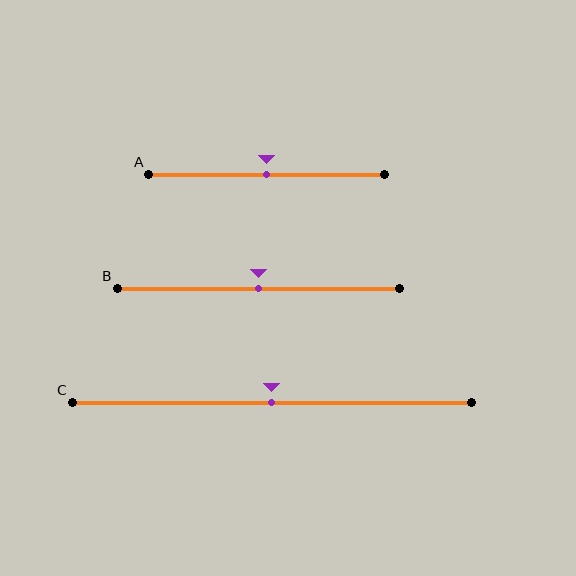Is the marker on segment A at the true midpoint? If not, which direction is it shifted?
Yes, the marker on segment A is at the true midpoint.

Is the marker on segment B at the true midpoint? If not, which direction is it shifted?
Yes, the marker on segment B is at the true midpoint.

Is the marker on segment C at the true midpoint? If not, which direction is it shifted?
Yes, the marker on segment C is at the true midpoint.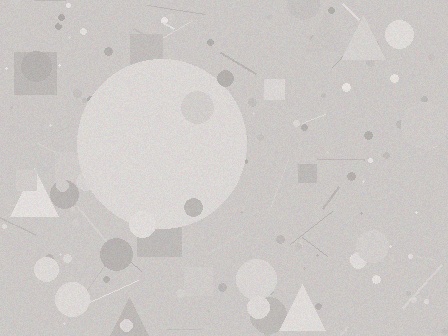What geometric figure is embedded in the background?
A circle is embedded in the background.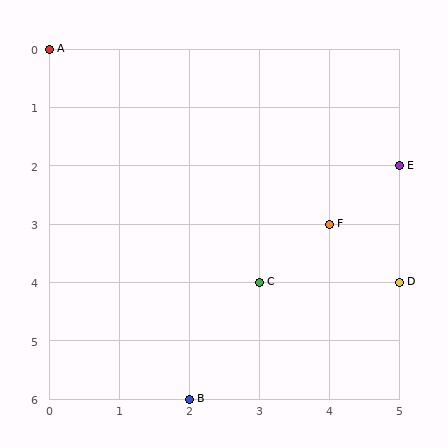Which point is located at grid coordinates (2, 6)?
Point B is at (2, 6).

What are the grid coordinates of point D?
Point D is at grid coordinates (5, 4).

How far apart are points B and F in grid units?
Points B and F are 2 columns and 3 rows apart (about 3.6 grid units diagonally).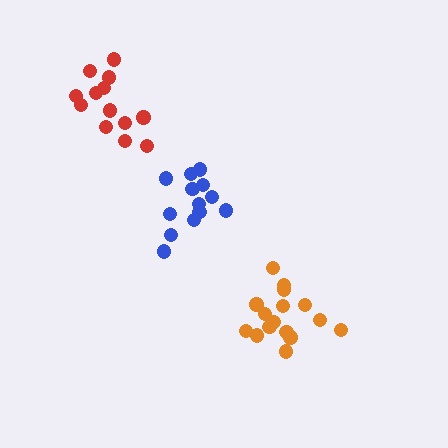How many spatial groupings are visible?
There are 3 spatial groupings.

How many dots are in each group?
Group 1: 13 dots, Group 2: 16 dots, Group 3: 13 dots (42 total).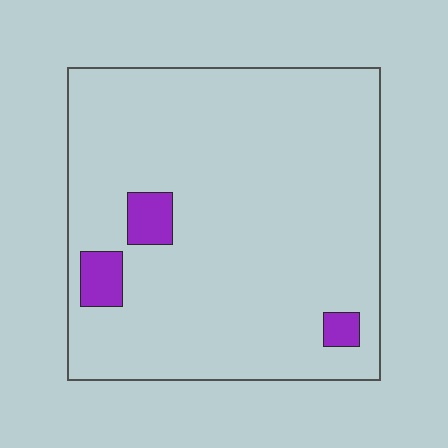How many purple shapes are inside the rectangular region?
3.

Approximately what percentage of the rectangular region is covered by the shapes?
Approximately 5%.